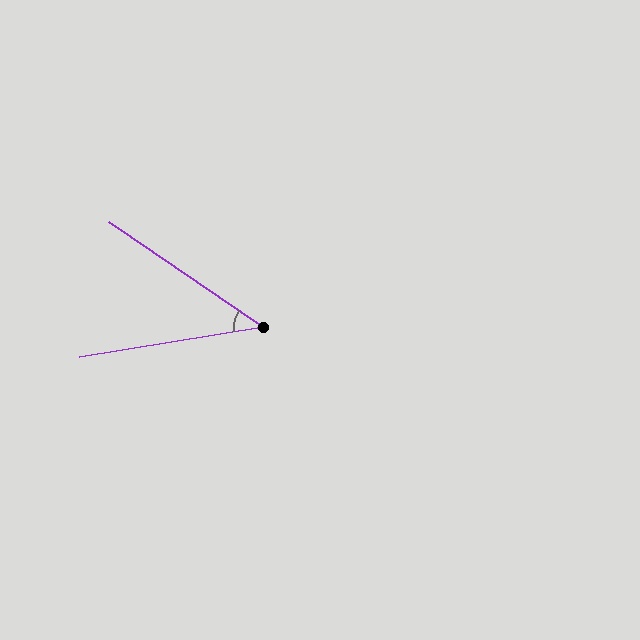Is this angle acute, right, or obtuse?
It is acute.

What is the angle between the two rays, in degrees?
Approximately 43 degrees.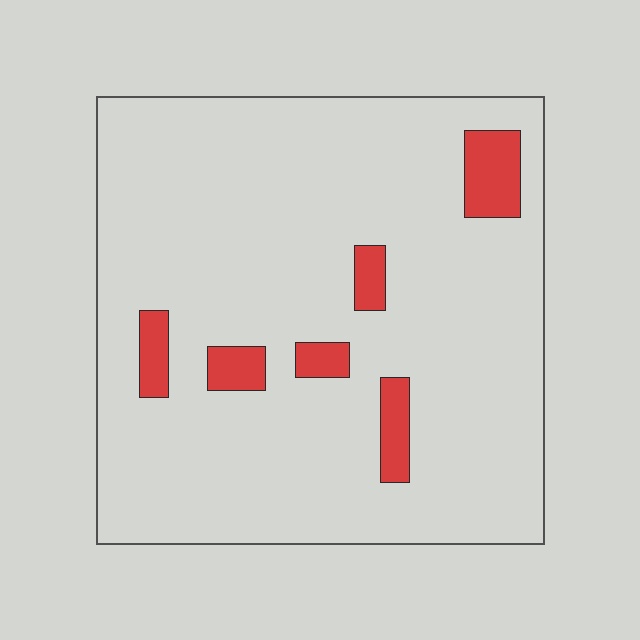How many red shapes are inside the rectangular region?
6.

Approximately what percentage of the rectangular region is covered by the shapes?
Approximately 10%.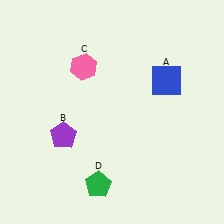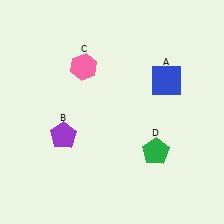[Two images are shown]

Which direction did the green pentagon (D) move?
The green pentagon (D) moved right.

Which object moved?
The green pentagon (D) moved right.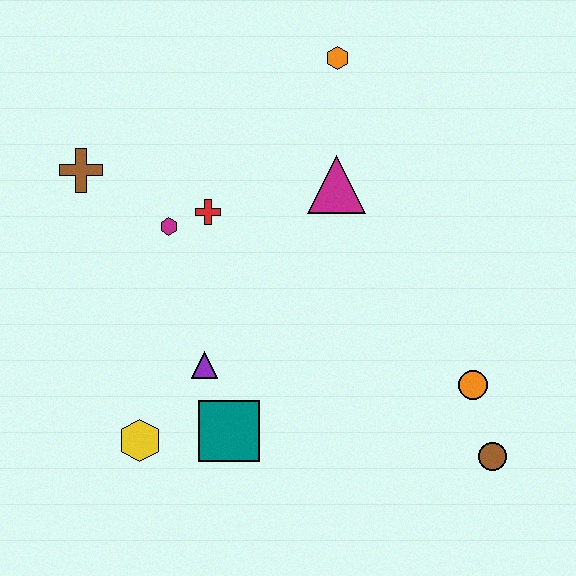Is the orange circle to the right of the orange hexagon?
Yes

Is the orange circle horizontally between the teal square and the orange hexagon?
No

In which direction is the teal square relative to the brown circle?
The teal square is to the left of the brown circle.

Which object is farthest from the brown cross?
The brown circle is farthest from the brown cross.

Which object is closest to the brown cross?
The magenta hexagon is closest to the brown cross.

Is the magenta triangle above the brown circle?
Yes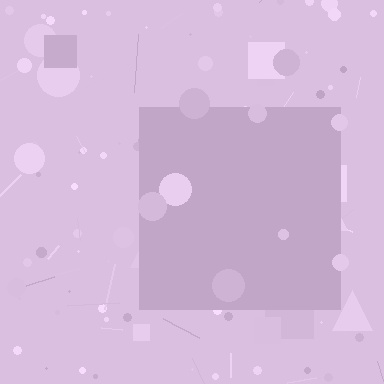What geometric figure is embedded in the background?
A square is embedded in the background.